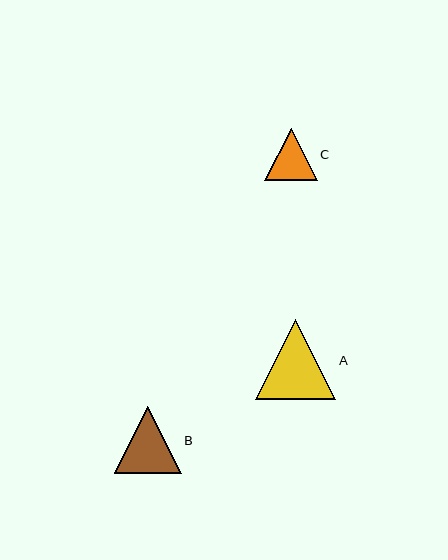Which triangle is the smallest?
Triangle C is the smallest with a size of approximately 52 pixels.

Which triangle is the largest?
Triangle A is the largest with a size of approximately 80 pixels.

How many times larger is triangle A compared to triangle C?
Triangle A is approximately 1.5 times the size of triangle C.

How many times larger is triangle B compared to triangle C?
Triangle B is approximately 1.3 times the size of triangle C.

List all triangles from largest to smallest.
From largest to smallest: A, B, C.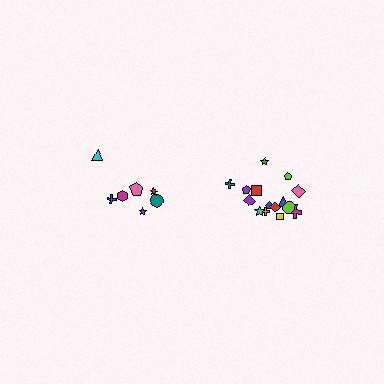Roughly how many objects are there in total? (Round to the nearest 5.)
Roughly 20 objects in total.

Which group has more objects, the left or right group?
The right group.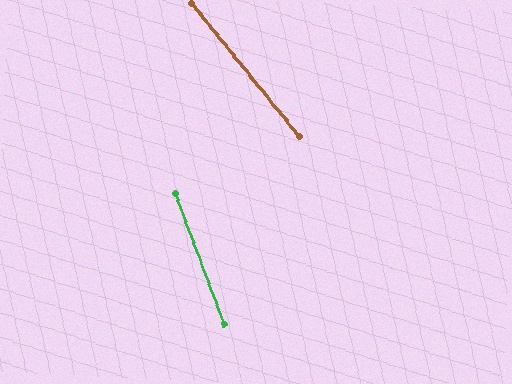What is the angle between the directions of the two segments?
Approximately 19 degrees.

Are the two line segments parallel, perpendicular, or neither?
Neither parallel nor perpendicular — they differ by about 19°.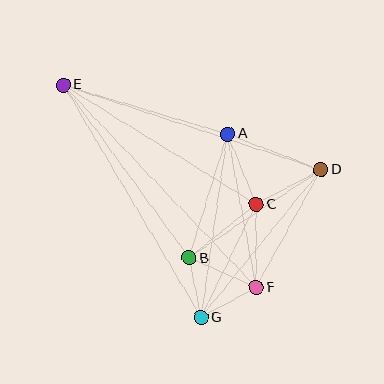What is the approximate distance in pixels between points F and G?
The distance between F and G is approximately 63 pixels.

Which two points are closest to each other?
Points B and G are closest to each other.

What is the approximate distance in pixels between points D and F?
The distance between D and F is approximately 135 pixels.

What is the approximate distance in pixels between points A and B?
The distance between A and B is approximately 129 pixels.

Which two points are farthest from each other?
Points E and F are farthest from each other.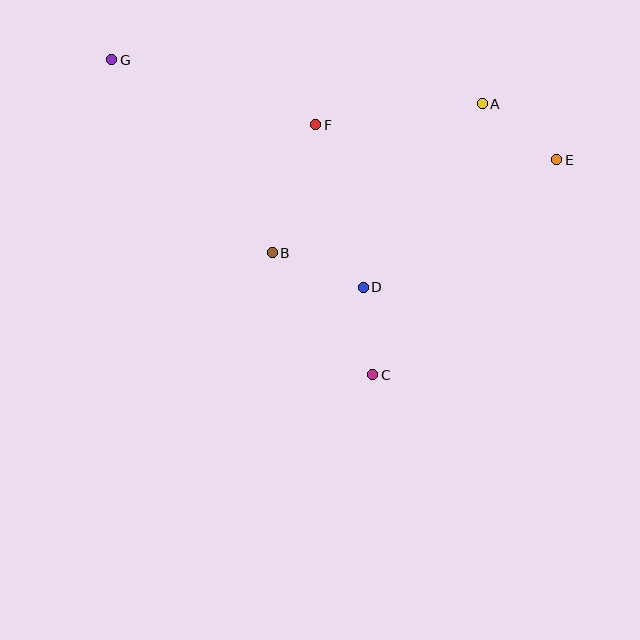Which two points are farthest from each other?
Points E and G are farthest from each other.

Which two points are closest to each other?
Points C and D are closest to each other.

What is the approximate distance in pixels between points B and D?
The distance between B and D is approximately 98 pixels.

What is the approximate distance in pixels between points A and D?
The distance between A and D is approximately 218 pixels.